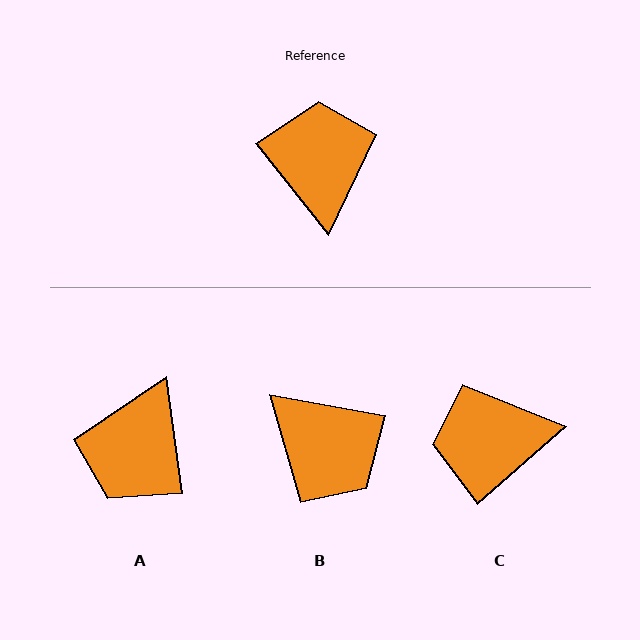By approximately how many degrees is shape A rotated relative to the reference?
Approximately 150 degrees counter-clockwise.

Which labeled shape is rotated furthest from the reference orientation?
A, about 150 degrees away.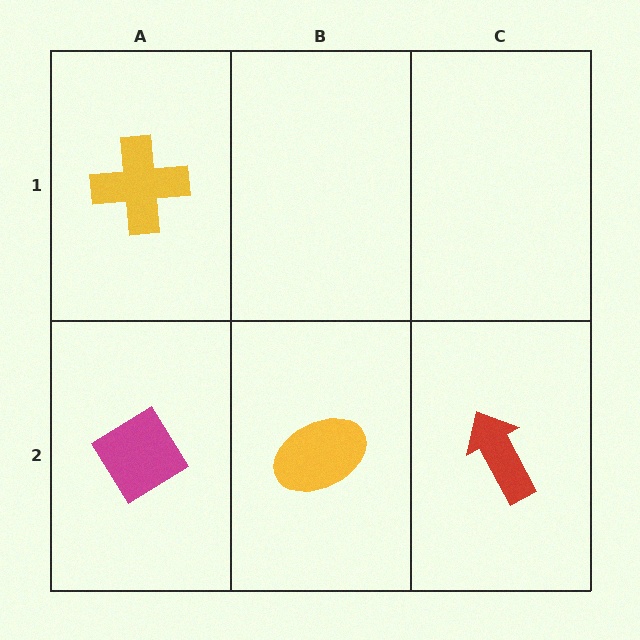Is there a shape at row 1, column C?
No, that cell is empty.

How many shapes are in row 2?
3 shapes.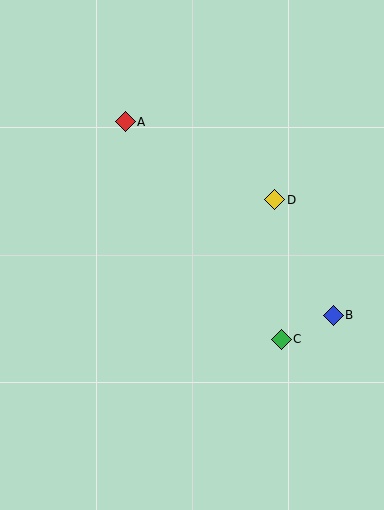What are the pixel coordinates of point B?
Point B is at (333, 315).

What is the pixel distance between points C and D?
The distance between C and D is 139 pixels.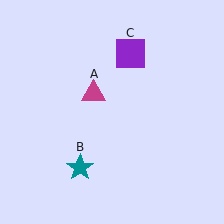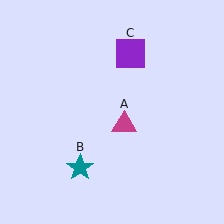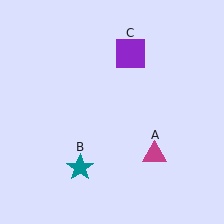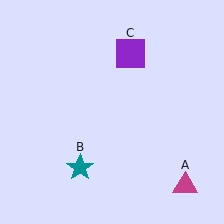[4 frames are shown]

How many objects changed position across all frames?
1 object changed position: magenta triangle (object A).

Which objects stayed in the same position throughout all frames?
Teal star (object B) and purple square (object C) remained stationary.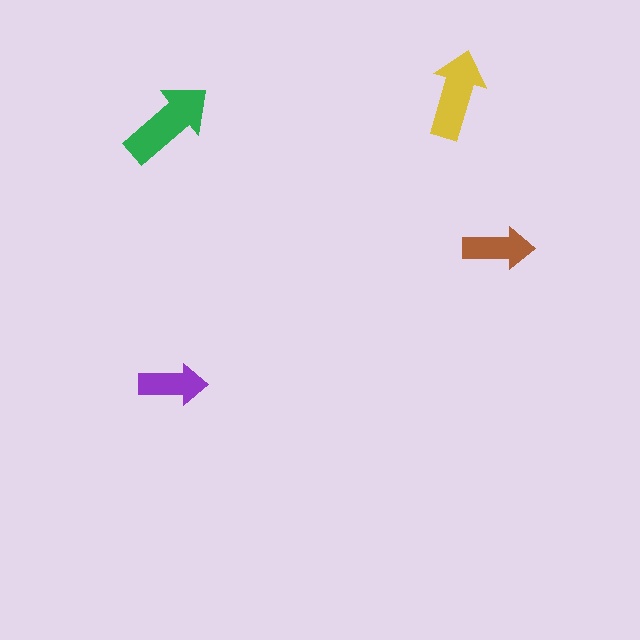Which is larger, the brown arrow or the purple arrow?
The brown one.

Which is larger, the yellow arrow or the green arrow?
The green one.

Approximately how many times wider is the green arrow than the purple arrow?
About 1.5 times wider.